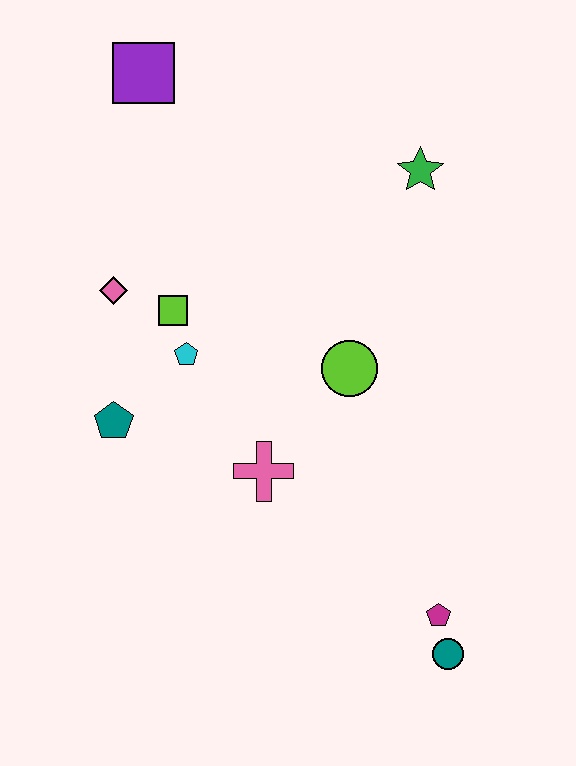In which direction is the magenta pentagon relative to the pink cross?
The magenta pentagon is to the right of the pink cross.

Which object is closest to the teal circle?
The magenta pentagon is closest to the teal circle.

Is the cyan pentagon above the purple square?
No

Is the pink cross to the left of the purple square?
No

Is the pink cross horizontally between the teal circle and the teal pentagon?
Yes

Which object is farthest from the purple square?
The teal circle is farthest from the purple square.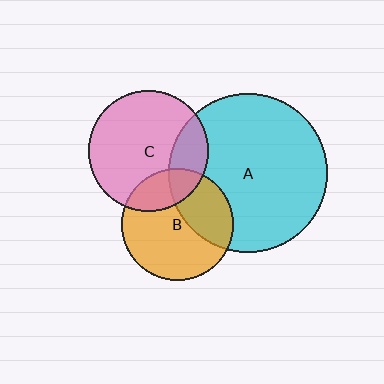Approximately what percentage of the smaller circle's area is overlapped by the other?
Approximately 35%.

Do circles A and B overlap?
Yes.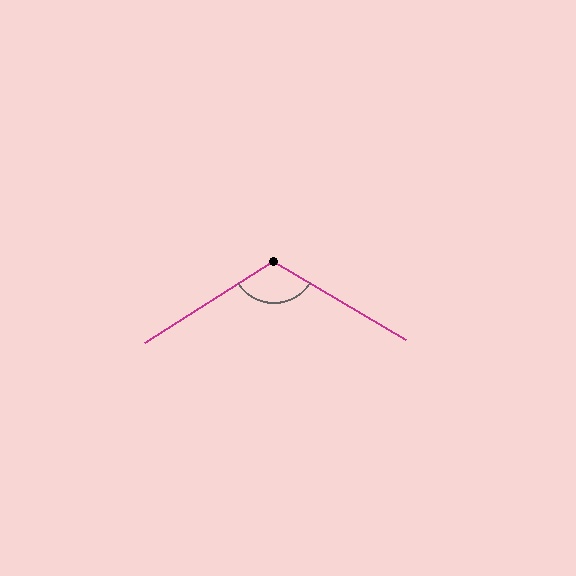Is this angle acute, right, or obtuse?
It is obtuse.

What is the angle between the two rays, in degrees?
Approximately 117 degrees.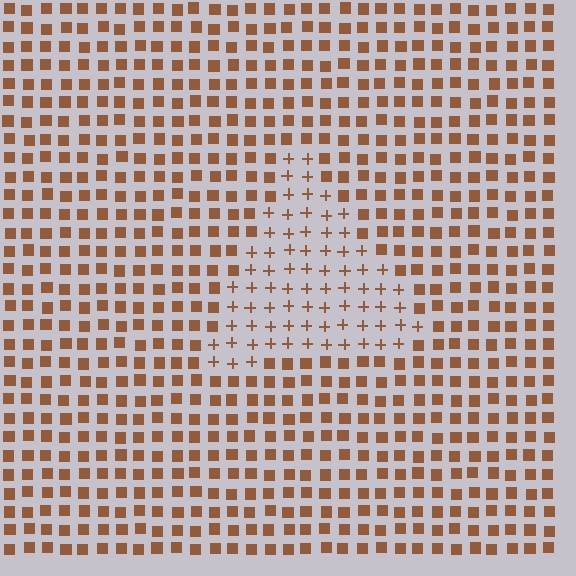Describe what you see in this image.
The image is filled with small brown elements arranged in a uniform grid. A triangle-shaped region contains plus signs, while the surrounding area contains squares. The boundary is defined purely by the change in element shape.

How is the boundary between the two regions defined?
The boundary is defined by a change in element shape: plus signs inside vs. squares outside. All elements share the same color and spacing.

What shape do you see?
I see a triangle.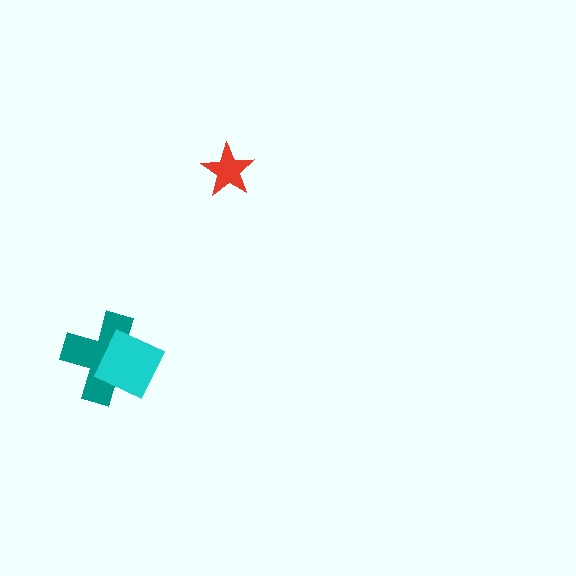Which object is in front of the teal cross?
The cyan diamond is in front of the teal cross.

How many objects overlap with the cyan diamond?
1 object overlaps with the cyan diamond.